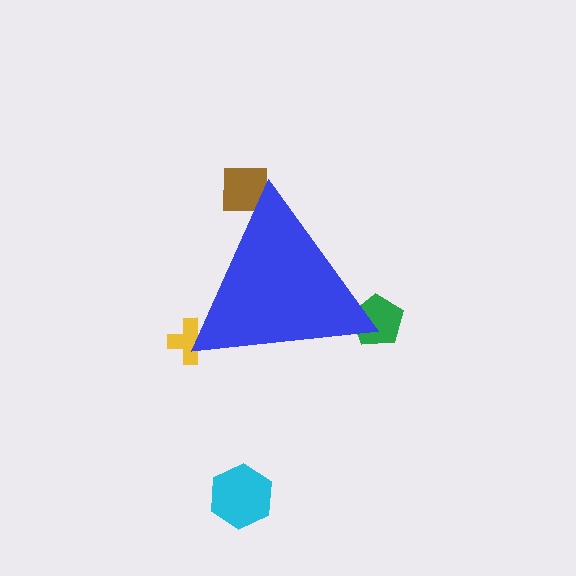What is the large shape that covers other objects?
A blue triangle.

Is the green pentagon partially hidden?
Yes, the green pentagon is partially hidden behind the blue triangle.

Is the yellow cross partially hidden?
Yes, the yellow cross is partially hidden behind the blue triangle.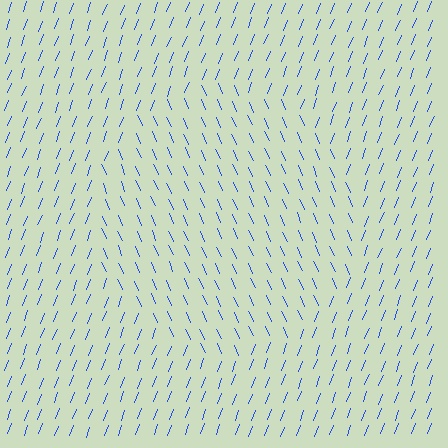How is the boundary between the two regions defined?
The boundary is defined purely by a change in line orientation (approximately 45 degrees difference). All lines are the same color and thickness.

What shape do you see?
I see a circle.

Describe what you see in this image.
The image is filled with small blue line segments. A circle region in the image has lines oriented differently from the surrounding lines, creating a visible texture boundary.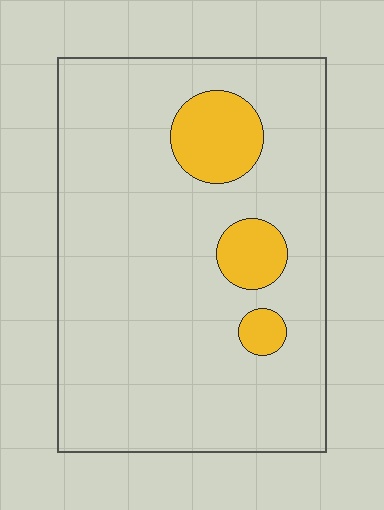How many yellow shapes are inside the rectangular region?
3.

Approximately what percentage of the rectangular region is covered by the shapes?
Approximately 10%.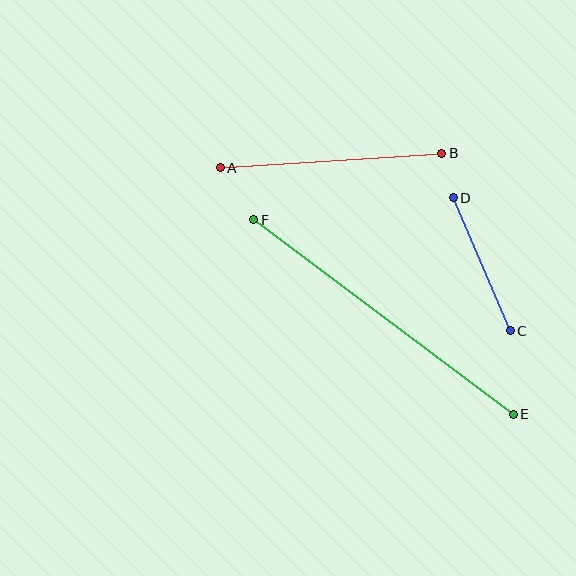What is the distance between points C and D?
The distance is approximately 145 pixels.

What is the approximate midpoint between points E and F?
The midpoint is at approximately (383, 317) pixels.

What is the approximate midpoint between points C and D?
The midpoint is at approximately (482, 264) pixels.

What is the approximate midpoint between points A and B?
The midpoint is at approximately (331, 161) pixels.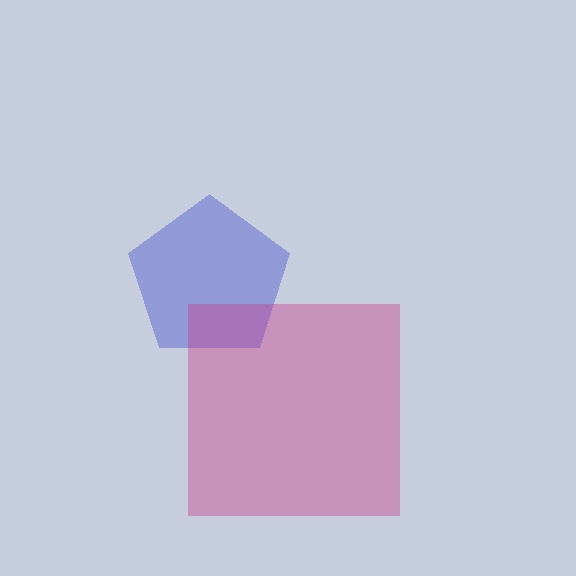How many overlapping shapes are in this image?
There are 2 overlapping shapes in the image.